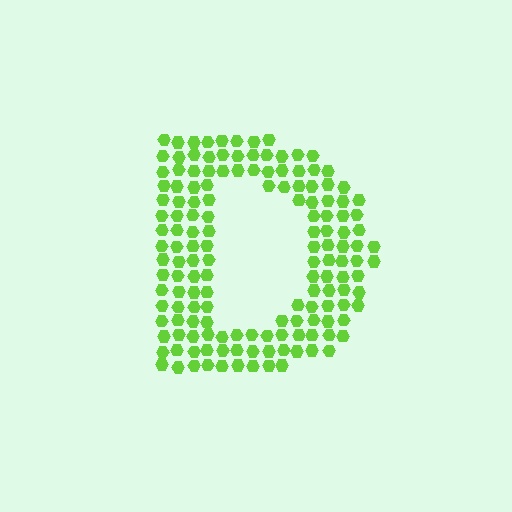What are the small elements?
The small elements are hexagons.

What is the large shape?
The large shape is the letter D.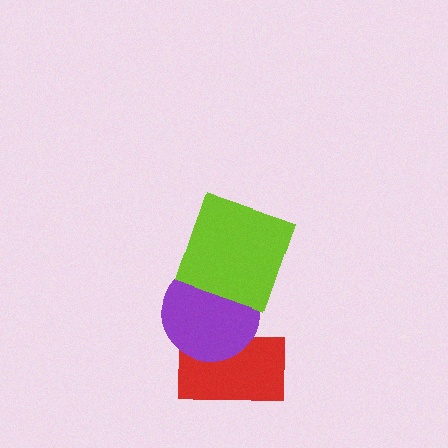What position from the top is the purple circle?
The purple circle is 2nd from the top.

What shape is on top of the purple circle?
The lime square is on top of the purple circle.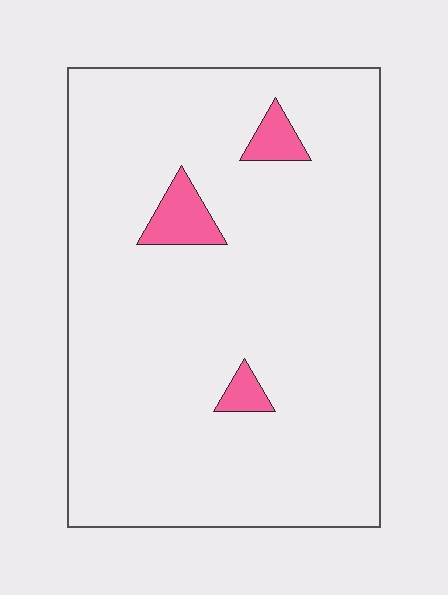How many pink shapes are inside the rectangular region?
3.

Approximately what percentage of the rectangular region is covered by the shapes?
Approximately 5%.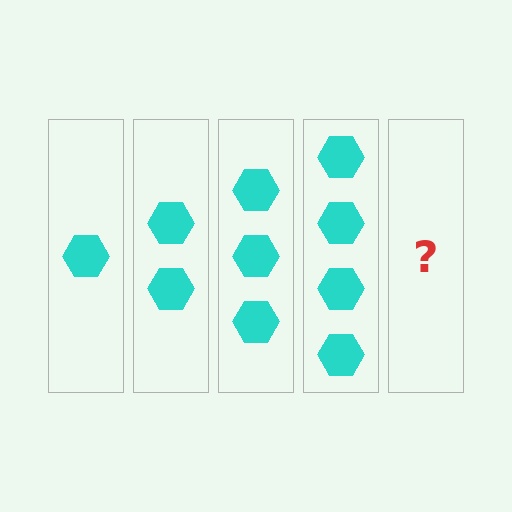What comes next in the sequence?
The next element should be 5 hexagons.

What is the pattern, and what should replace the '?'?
The pattern is that each step adds one more hexagon. The '?' should be 5 hexagons.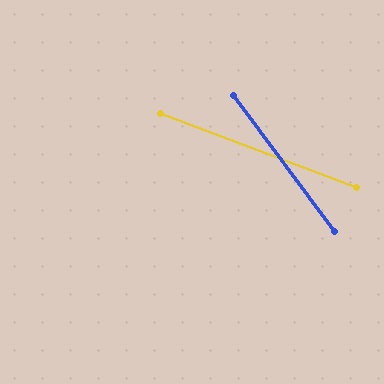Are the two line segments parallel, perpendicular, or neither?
Neither parallel nor perpendicular — they differ by about 33°.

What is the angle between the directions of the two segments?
Approximately 33 degrees.